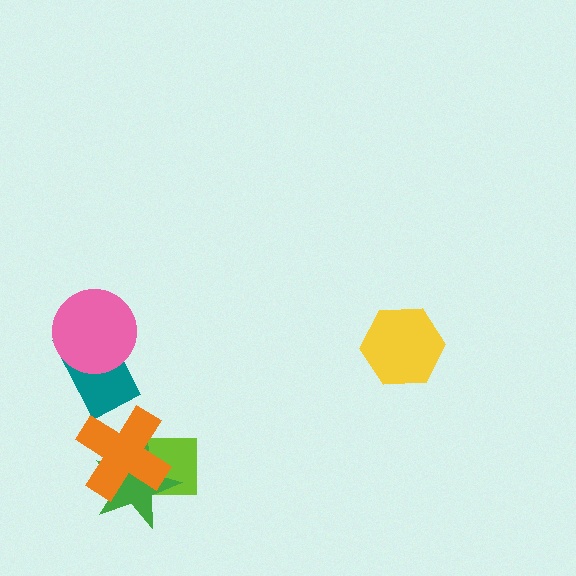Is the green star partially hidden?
Yes, it is partially covered by another shape.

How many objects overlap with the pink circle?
1 object overlaps with the pink circle.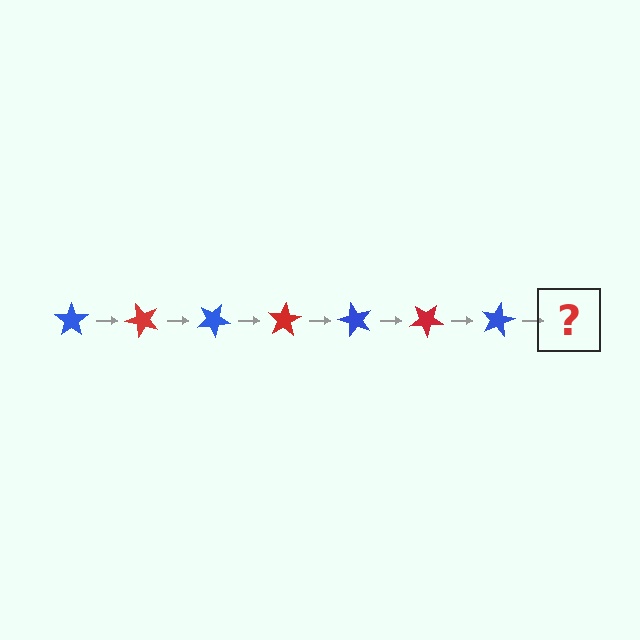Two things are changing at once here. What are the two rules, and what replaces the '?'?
The two rules are that it rotates 50 degrees each step and the color cycles through blue and red. The '?' should be a red star, rotated 350 degrees from the start.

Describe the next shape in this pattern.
It should be a red star, rotated 350 degrees from the start.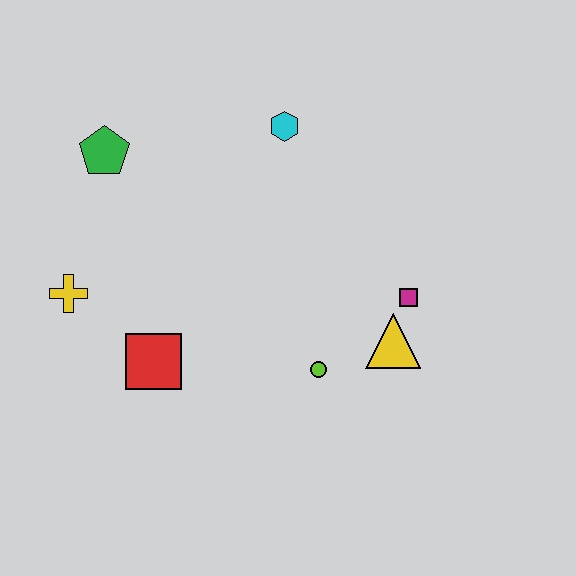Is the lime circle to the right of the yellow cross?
Yes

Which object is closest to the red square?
The yellow cross is closest to the red square.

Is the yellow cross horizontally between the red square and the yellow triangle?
No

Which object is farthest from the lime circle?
The green pentagon is farthest from the lime circle.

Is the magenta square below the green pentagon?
Yes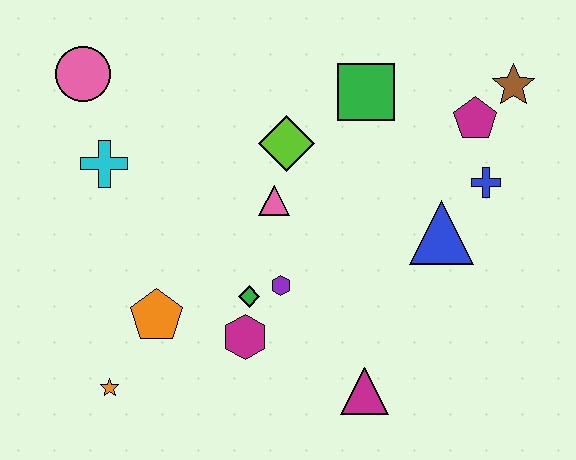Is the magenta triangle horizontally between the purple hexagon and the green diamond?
No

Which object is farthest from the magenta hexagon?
The brown star is farthest from the magenta hexagon.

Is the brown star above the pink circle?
No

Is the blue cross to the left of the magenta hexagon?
No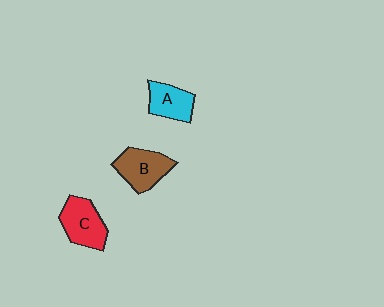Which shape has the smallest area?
Shape A (cyan).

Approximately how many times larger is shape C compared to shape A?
Approximately 1.2 times.